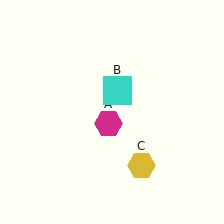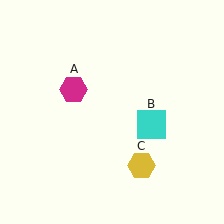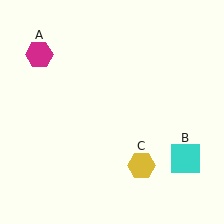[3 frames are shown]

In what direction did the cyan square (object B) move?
The cyan square (object B) moved down and to the right.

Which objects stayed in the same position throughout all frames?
Yellow hexagon (object C) remained stationary.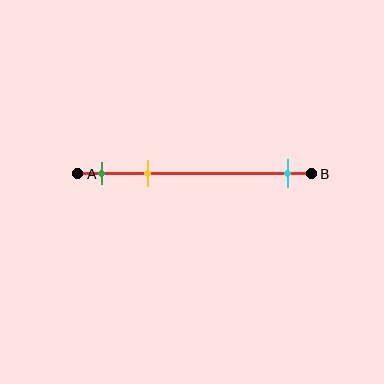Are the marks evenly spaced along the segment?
No, the marks are not evenly spaced.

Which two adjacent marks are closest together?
The green and yellow marks are the closest adjacent pair.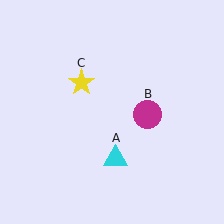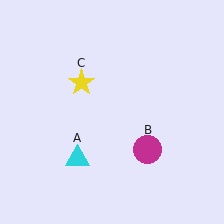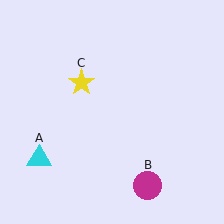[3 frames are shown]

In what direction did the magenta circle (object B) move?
The magenta circle (object B) moved down.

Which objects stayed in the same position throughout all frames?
Yellow star (object C) remained stationary.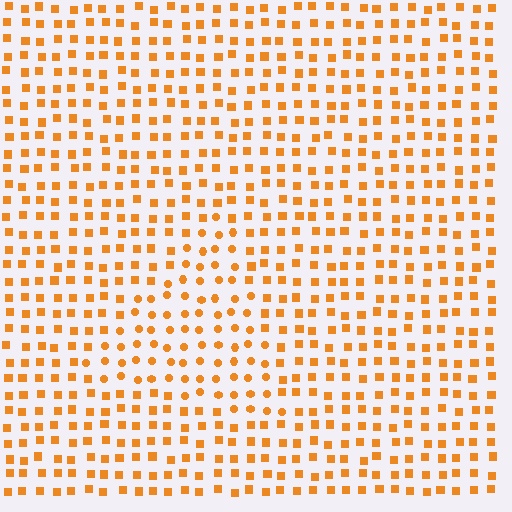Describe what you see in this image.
The image is filled with small orange elements arranged in a uniform grid. A triangle-shaped region contains circles, while the surrounding area contains squares. The boundary is defined purely by the change in element shape.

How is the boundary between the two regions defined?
The boundary is defined by a change in element shape: circles inside vs. squares outside. All elements share the same color and spacing.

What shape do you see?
I see a triangle.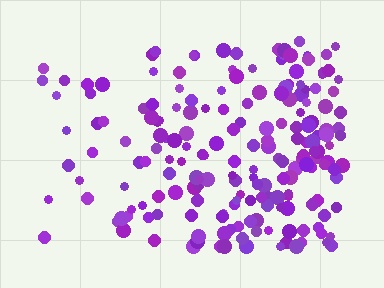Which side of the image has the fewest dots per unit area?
The left.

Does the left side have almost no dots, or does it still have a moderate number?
Still a moderate number, just noticeably fewer than the right.